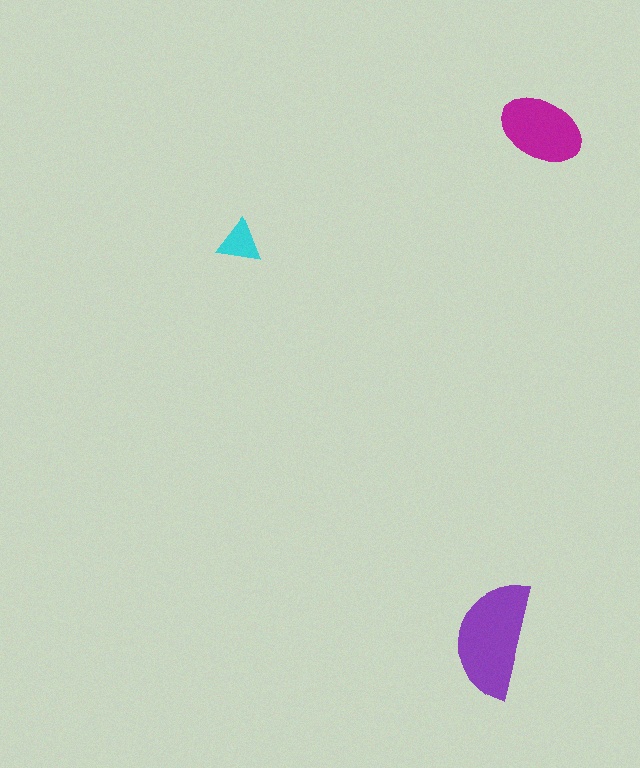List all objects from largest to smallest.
The purple semicircle, the magenta ellipse, the cyan triangle.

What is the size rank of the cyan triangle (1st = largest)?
3rd.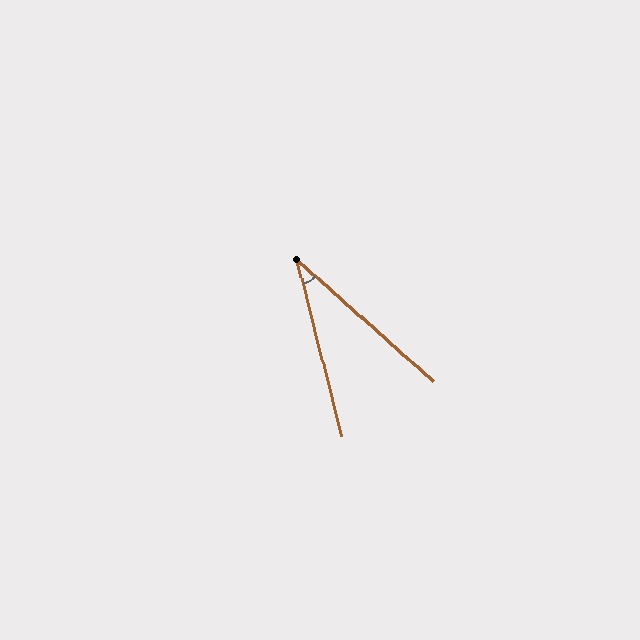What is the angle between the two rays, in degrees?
Approximately 34 degrees.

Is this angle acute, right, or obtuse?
It is acute.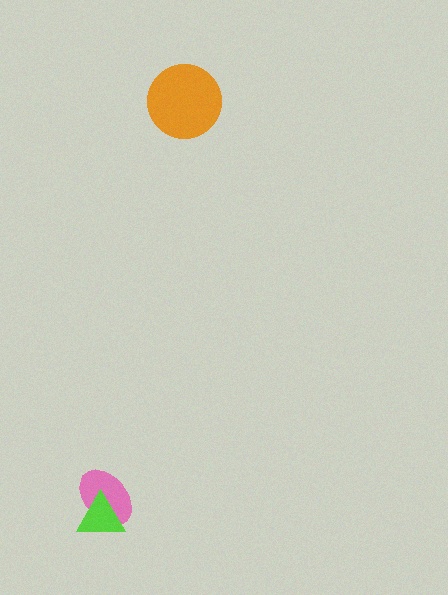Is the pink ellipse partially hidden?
Yes, it is partially covered by another shape.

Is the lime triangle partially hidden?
No, no other shape covers it.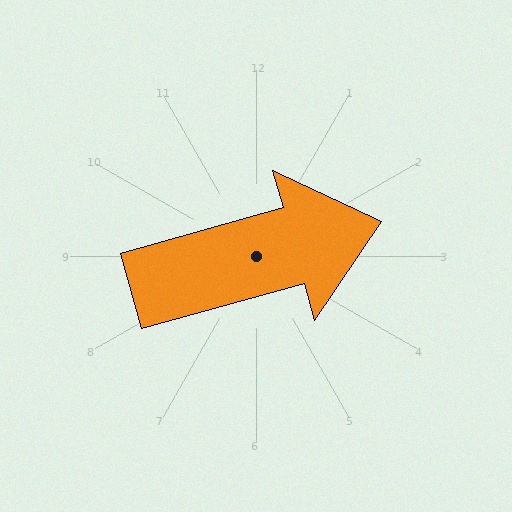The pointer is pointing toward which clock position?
Roughly 2 o'clock.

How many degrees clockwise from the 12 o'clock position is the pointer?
Approximately 74 degrees.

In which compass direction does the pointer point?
East.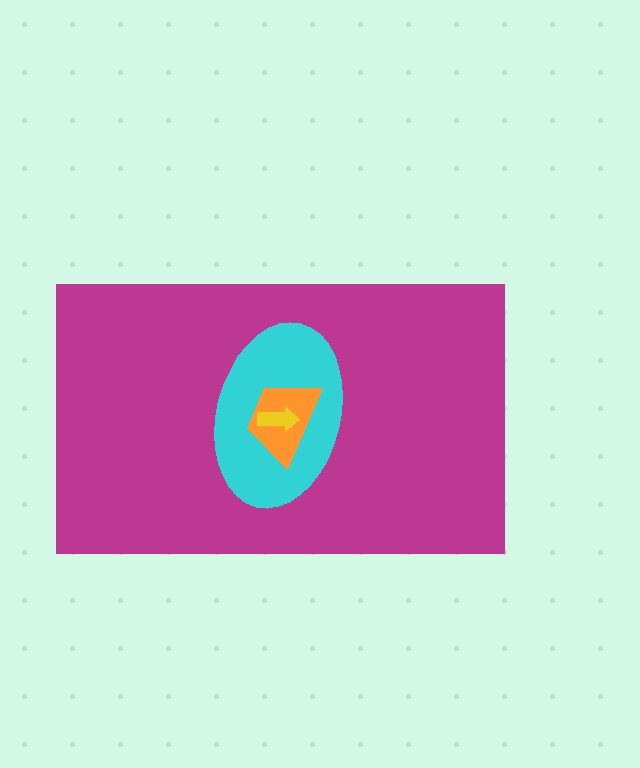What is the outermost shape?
The magenta rectangle.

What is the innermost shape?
The yellow arrow.